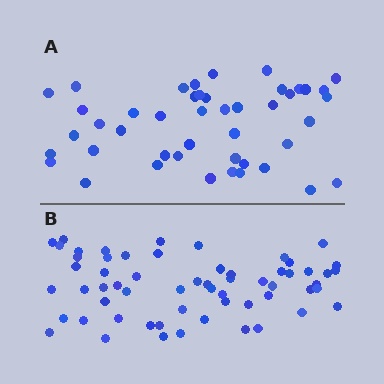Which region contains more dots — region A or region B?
Region B (the bottom region) has more dots.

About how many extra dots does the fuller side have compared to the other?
Region B has approximately 15 more dots than region A.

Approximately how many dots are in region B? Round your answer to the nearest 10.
About 60 dots.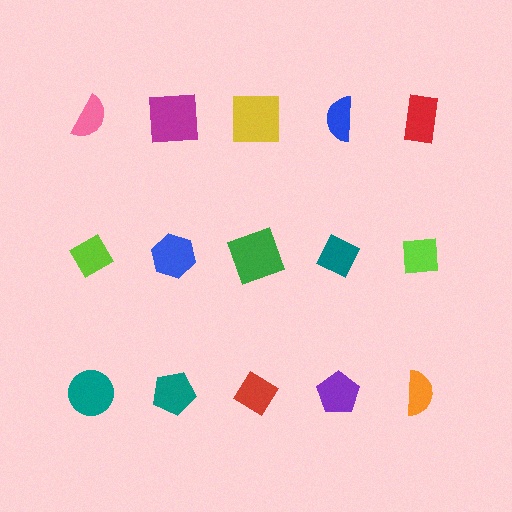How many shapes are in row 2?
5 shapes.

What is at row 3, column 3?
A red diamond.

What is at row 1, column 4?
A blue semicircle.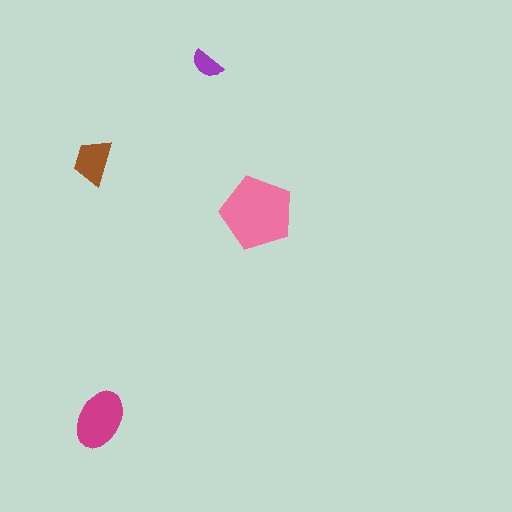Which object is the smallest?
The purple semicircle.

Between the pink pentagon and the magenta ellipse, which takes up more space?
The pink pentagon.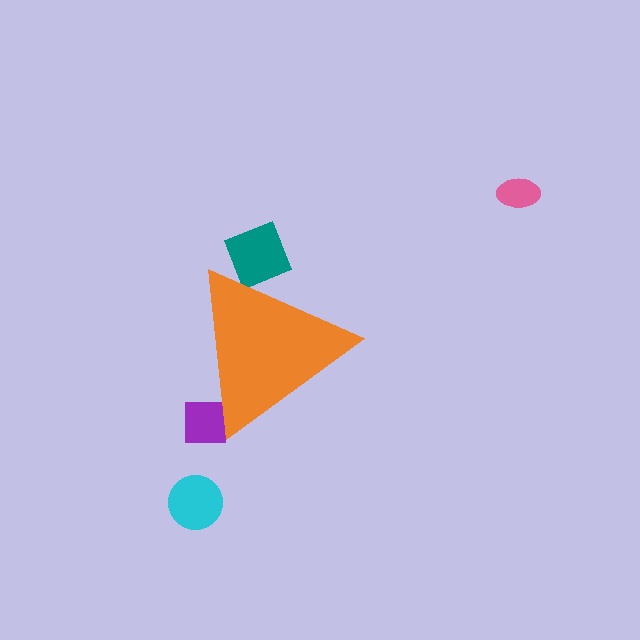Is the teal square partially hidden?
Yes, the teal square is partially hidden behind the orange triangle.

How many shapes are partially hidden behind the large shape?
2 shapes are partially hidden.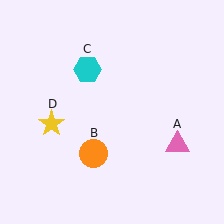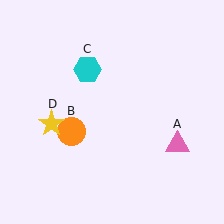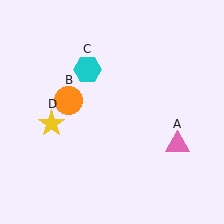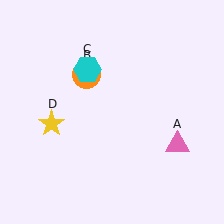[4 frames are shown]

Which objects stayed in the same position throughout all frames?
Pink triangle (object A) and cyan hexagon (object C) and yellow star (object D) remained stationary.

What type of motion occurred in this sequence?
The orange circle (object B) rotated clockwise around the center of the scene.